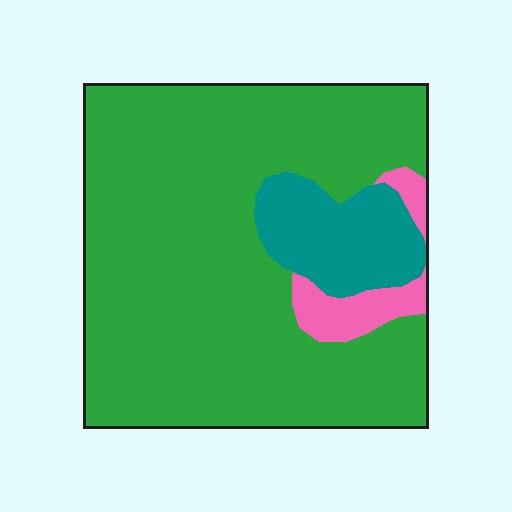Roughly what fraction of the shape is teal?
Teal covers 13% of the shape.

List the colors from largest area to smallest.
From largest to smallest: green, teal, pink.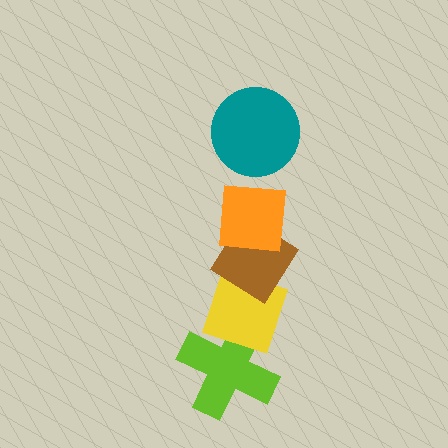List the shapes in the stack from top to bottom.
From top to bottom: the teal circle, the orange square, the brown diamond, the yellow diamond, the lime cross.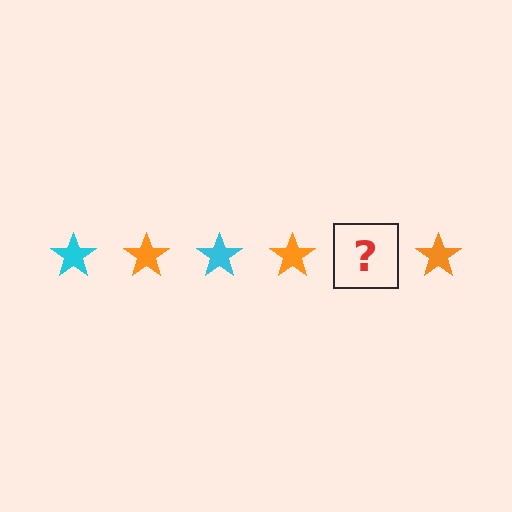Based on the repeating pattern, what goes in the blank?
The blank should be a cyan star.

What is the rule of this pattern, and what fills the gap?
The rule is that the pattern cycles through cyan, orange stars. The gap should be filled with a cyan star.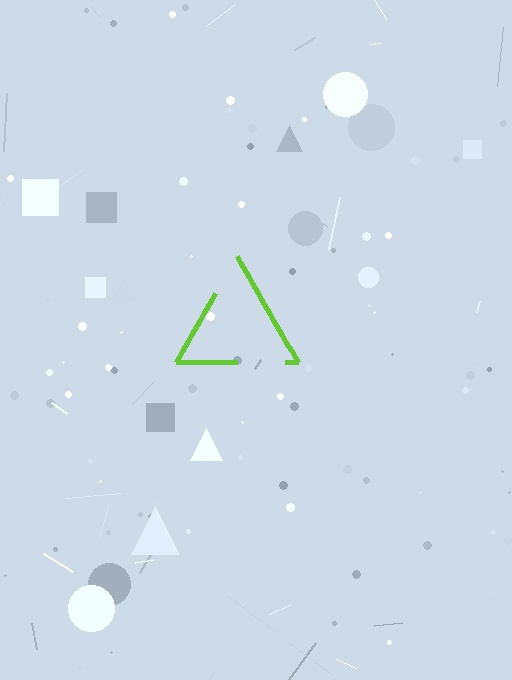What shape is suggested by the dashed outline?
The dashed outline suggests a triangle.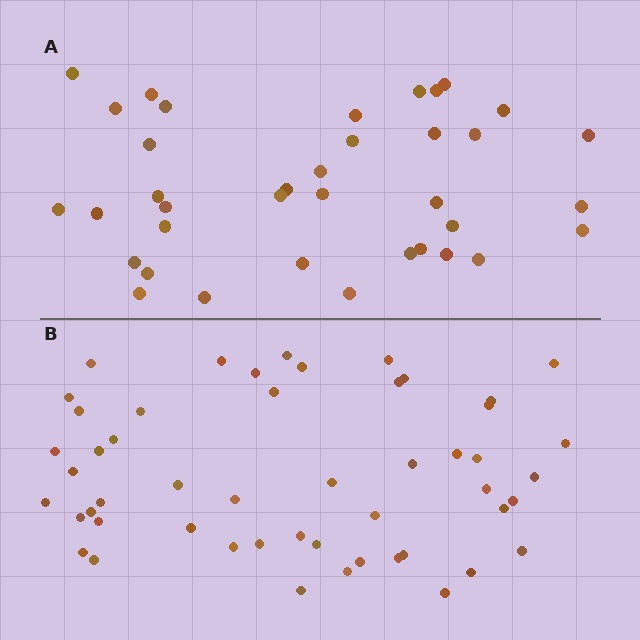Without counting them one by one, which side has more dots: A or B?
Region B (the bottom region) has more dots.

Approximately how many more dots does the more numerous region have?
Region B has approximately 15 more dots than region A.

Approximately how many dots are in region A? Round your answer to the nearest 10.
About 40 dots. (The exact count is 37, which rounds to 40.)